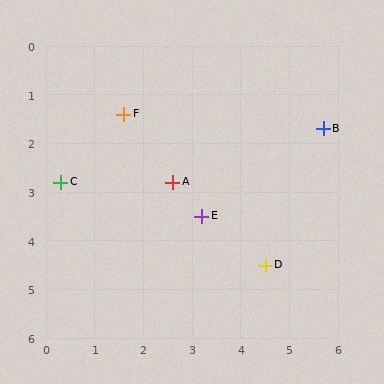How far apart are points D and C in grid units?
Points D and C are about 4.5 grid units apart.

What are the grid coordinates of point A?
Point A is at approximately (2.6, 2.8).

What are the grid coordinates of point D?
Point D is at approximately (4.5, 4.5).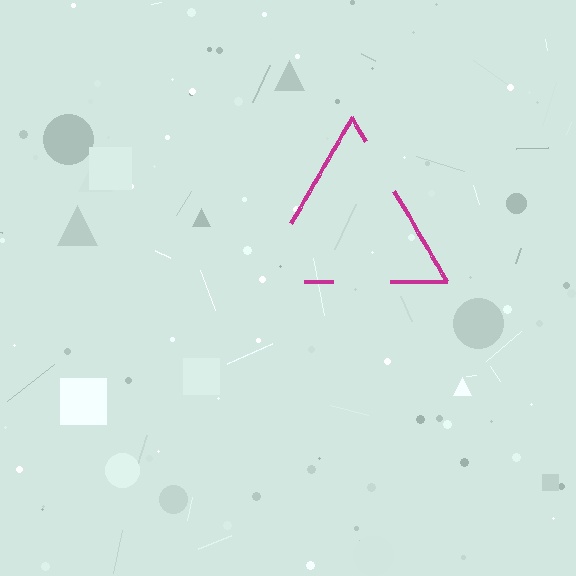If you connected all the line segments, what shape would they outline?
They would outline a triangle.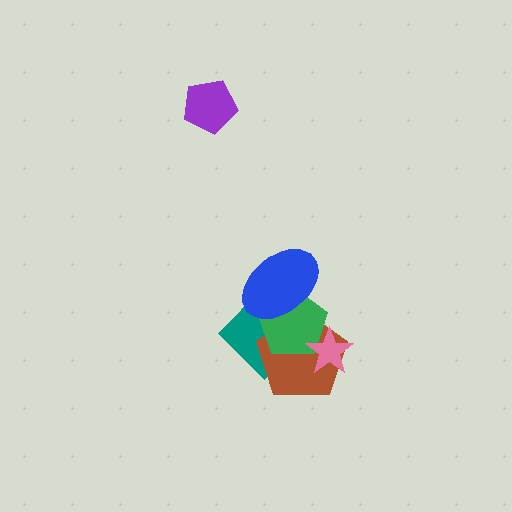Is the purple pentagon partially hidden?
No, no other shape covers it.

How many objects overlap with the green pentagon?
4 objects overlap with the green pentagon.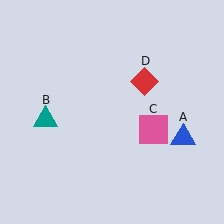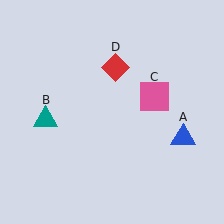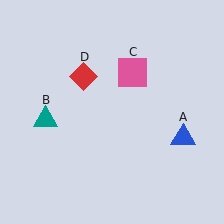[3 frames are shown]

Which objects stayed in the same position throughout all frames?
Blue triangle (object A) and teal triangle (object B) remained stationary.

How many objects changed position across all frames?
2 objects changed position: pink square (object C), red diamond (object D).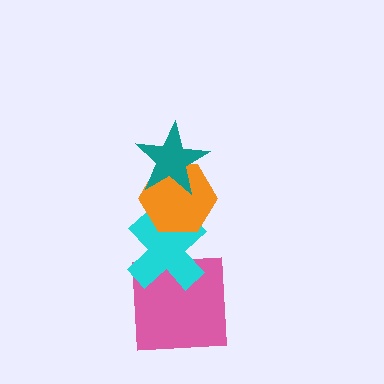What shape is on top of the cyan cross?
The orange hexagon is on top of the cyan cross.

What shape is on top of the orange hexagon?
The teal star is on top of the orange hexagon.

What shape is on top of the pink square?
The cyan cross is on top of the pink square.